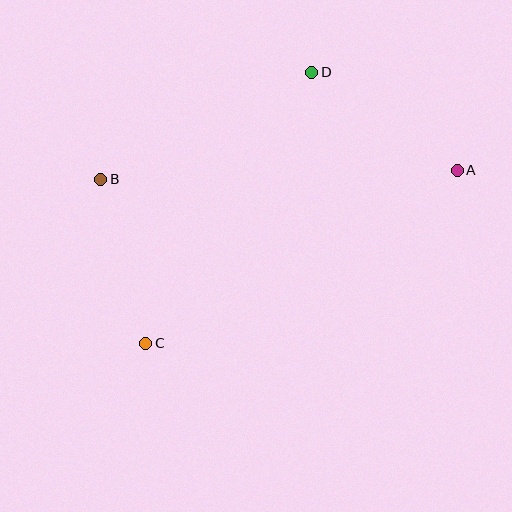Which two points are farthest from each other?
Points A and B are farthest from each other.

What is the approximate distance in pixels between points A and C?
The distance between A and C is approximately 356 pixels.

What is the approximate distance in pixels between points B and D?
The distance between B and D is approximately 236 pixels.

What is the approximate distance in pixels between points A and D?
The distance between A and D is approximately 176 pixels.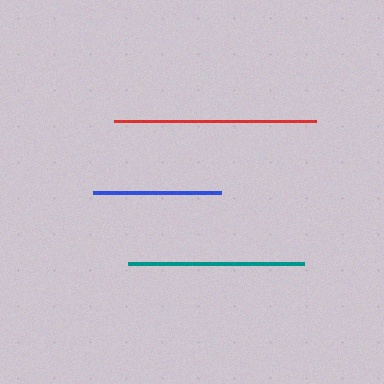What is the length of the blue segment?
The blue segment is approximately 128 pixels long.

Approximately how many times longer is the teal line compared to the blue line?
The teal line is approximately 1.4 times the length of the blue line.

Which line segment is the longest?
The red line is the longest at approximately 202 pixels.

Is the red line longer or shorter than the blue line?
The red line is longer than the blue line.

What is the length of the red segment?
The red segment is approximately 202 pixels long.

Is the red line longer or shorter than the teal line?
The red line is longer than the teal line.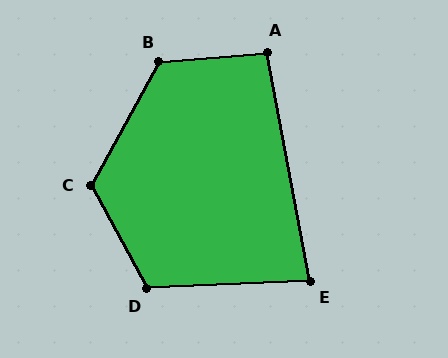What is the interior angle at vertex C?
Approximately 122 degrees (obtuse).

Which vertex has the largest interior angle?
B, at approximately 124 degrees.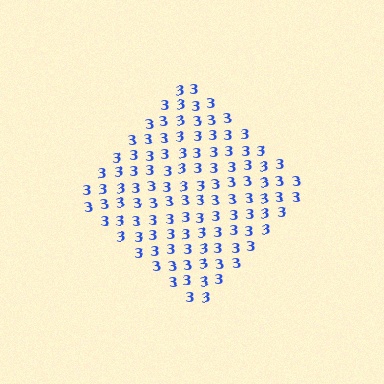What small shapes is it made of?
It is made of small digit 3's.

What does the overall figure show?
The overall figure shows a diamond.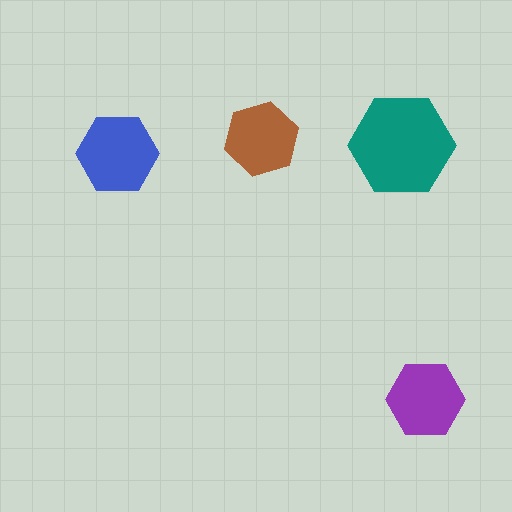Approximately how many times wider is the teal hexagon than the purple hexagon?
About 1.5 times wider.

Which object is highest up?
The brown hexagon is topmost.